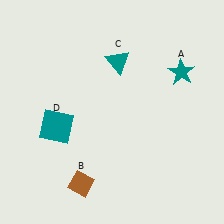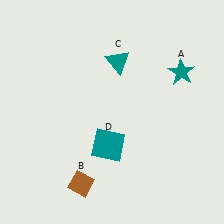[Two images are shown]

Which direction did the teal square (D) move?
The teal square (D) moved right.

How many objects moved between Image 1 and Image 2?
1 object moved between the two images.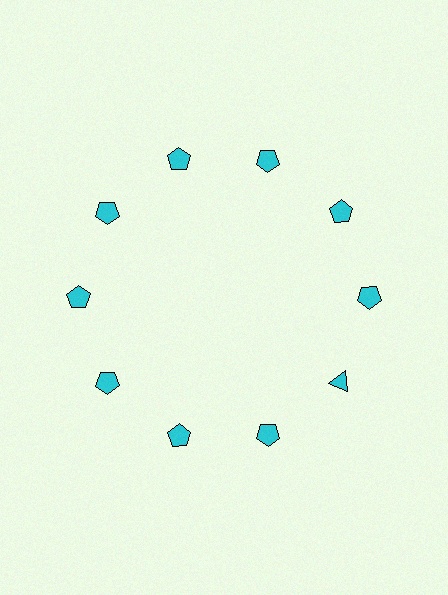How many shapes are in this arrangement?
There are 10 shapes arranged in a ring pattern.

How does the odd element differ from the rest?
It has a different shape: triangle instead of pentagon.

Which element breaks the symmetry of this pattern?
The cyan triangle at roughly the 4 o'clock position breaks the symmetry. All other shapes are cyan pentagons.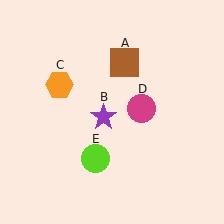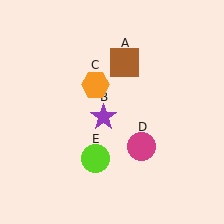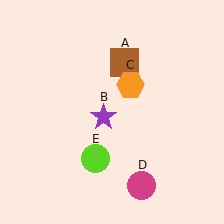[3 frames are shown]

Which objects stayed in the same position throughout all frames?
Brown square (object A) and purple star (object B) and lime circle (object E) remained stationary.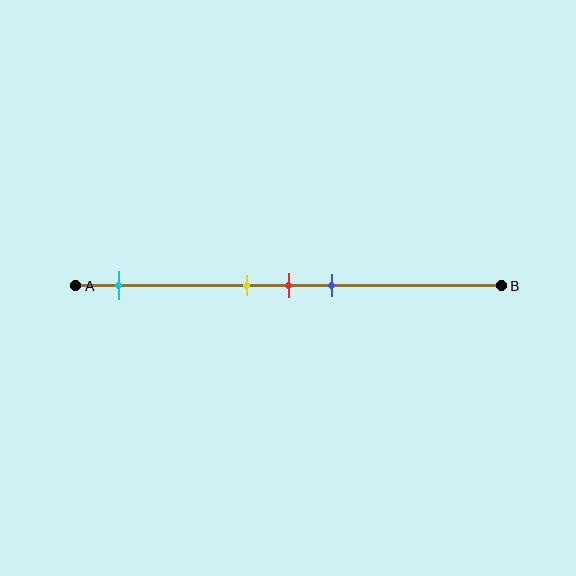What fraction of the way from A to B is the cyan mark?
The cyan mark is approximately 10% (0.1) of the way from A to B.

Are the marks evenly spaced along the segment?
No, the marks are not evenly spaced.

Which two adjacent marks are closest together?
The yellow and red marks are the closest adjacent pair.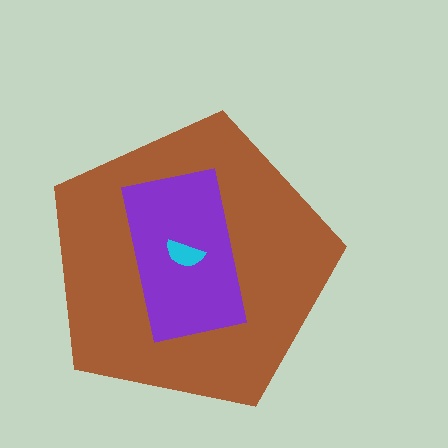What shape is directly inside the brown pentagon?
The purple rectangle.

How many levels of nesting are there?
3.